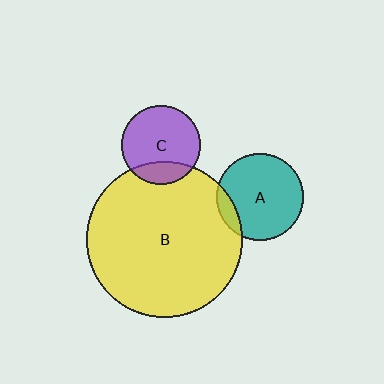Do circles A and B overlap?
Yes.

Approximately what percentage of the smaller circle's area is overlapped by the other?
Approximately 10%.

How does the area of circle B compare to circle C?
Approximately 4.0 times.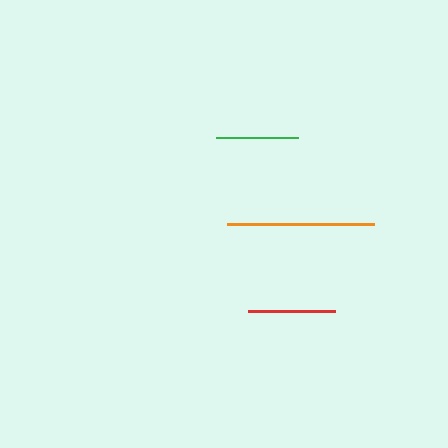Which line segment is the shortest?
The green line is the shortest at approximately 82 pixels.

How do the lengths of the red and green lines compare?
The red and green lines are approximately the same length.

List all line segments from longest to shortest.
From longest to shortest: orange, red, green.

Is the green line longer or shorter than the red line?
The red line is longer than the green line.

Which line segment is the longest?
The orange line is the longest at approximately 147 pixels.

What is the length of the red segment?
The red segment is approximately 87 pixels long.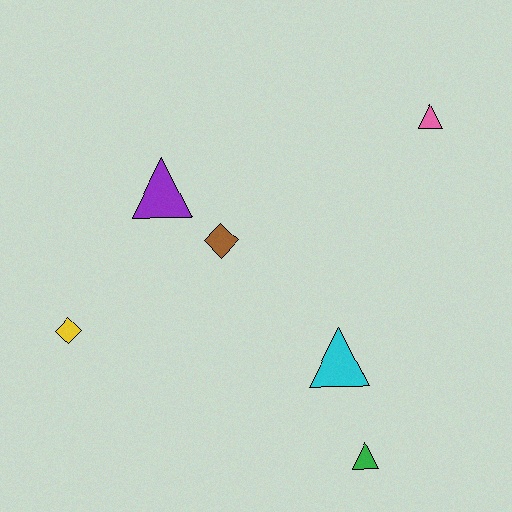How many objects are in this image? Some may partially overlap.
There are 6 objects.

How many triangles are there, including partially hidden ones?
There are 4 triangles.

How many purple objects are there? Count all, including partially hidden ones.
There is 1 purple object.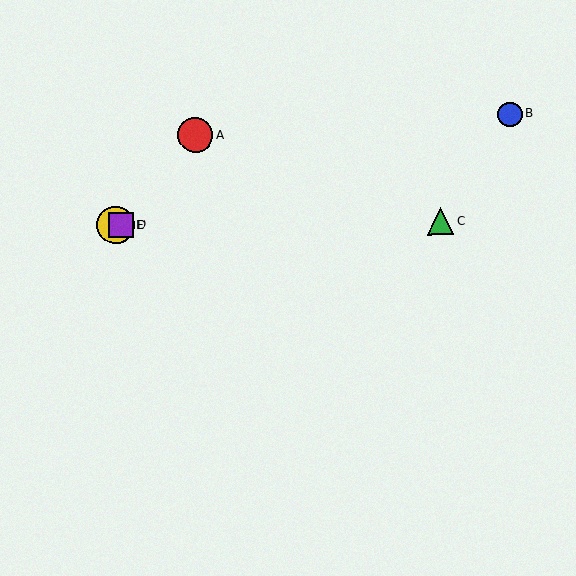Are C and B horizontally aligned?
No, C is at y≈221 and B is at y≈114.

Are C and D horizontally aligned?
Yes, both are at y≈221.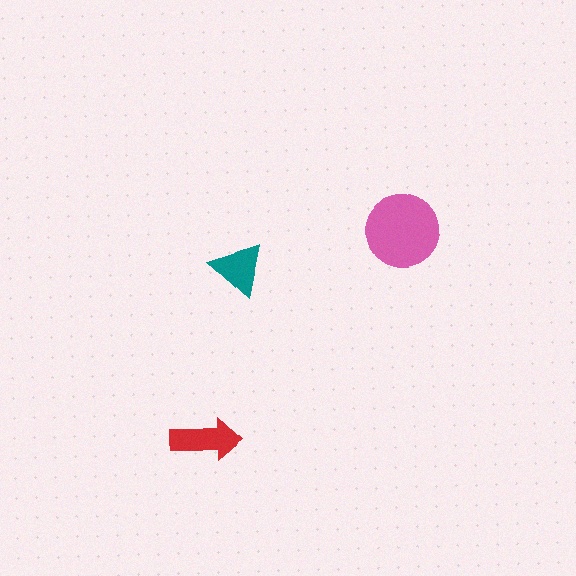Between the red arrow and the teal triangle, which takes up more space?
The red arrow.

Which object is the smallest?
The teal triangle.